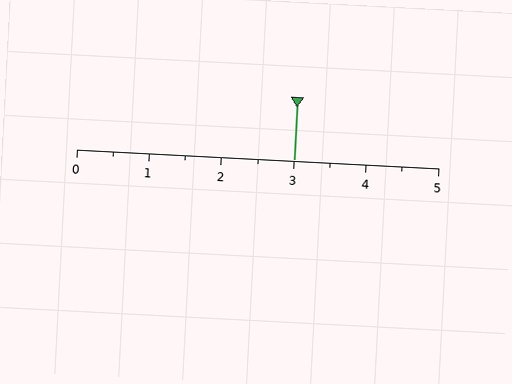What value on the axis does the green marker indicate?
The marker indicates approximately 3.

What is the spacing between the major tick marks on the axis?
The major ticks are spaced 1 apart.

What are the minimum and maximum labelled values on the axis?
The axis runs from 0 to 5.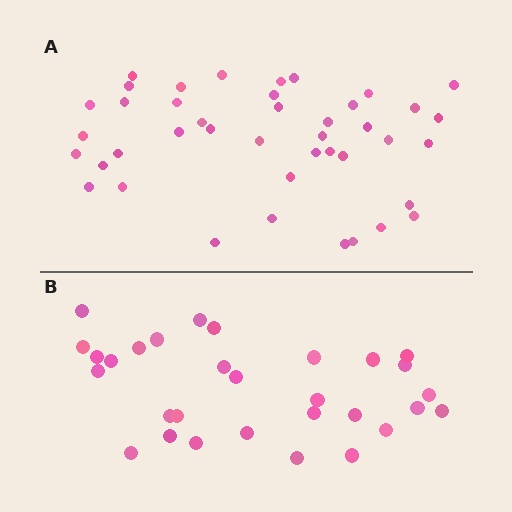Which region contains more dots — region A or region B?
Region A (the top region) has more dots.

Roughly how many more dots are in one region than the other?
Region A has roughly 12 or so more dots than region B.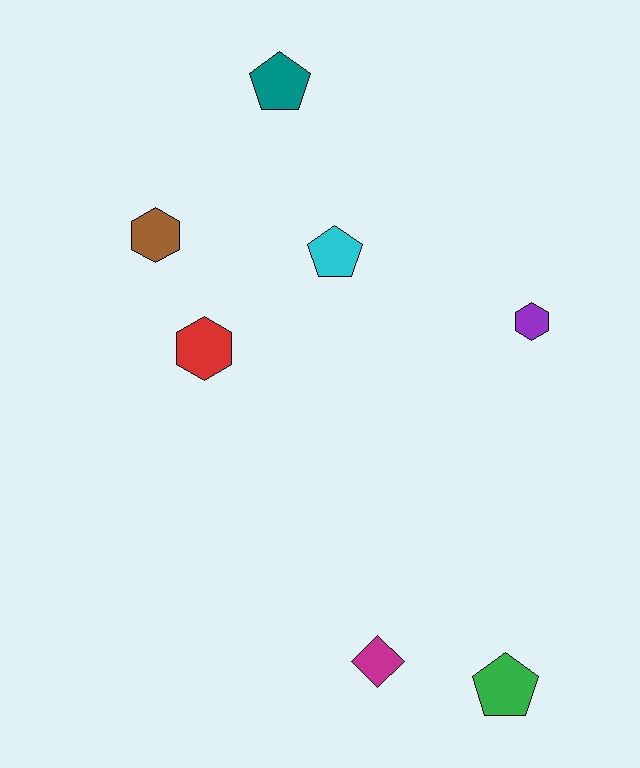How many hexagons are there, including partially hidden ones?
There are 3 hexagons.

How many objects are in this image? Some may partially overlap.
There are 7 objects.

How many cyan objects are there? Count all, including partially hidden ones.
There is 1 cyan object.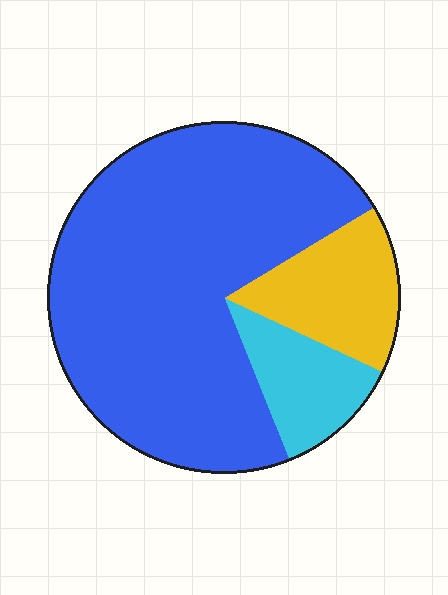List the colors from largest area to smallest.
From largest to smallest: blue, yellow, cyan.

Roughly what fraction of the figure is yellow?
Yellow takes up about one sixth (1/6) of the figure.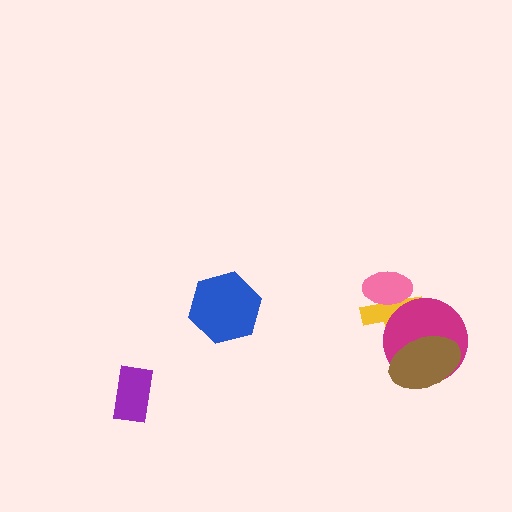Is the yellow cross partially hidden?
Yes, it is partially covered by another shape.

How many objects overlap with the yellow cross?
3 objects overlap with the yellow cross.